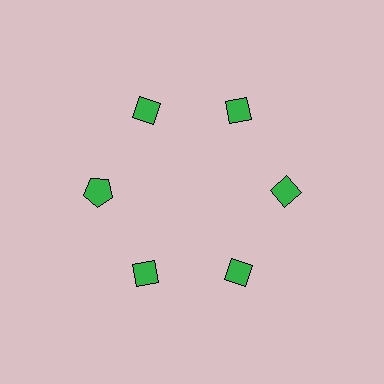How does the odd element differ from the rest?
It has a different shape: pentagon instead of diamond.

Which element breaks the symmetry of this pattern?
The green pentagon at roughly the 9 o'clock position breaks the symmetry. All other shapes are green diamonds.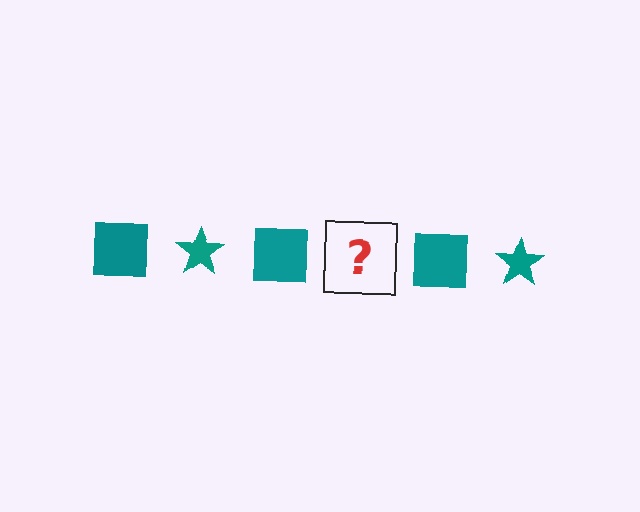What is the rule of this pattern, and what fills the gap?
The rule is that the pattern cycles through square, star shapes in teal. The gap should be filled with a teal star.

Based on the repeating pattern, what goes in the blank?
The blank should be a teal star.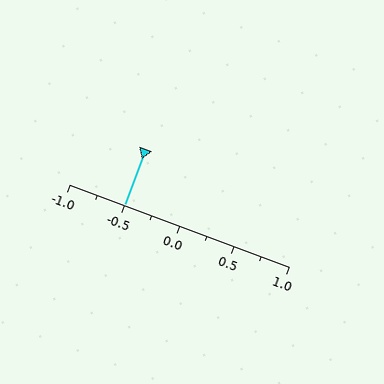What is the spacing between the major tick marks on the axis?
The major ticks are spaced 0.5 apart.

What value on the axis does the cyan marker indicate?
The marker indicates approximately -0.5.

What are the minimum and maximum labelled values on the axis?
The axis runs from -1.0 to 1.0.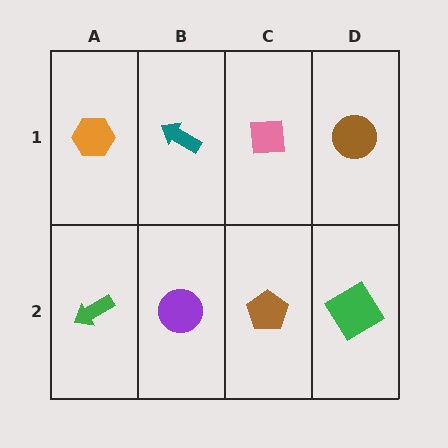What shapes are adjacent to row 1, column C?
A brown pentagon (row 2, column C), a teal arrow (row 1, column B), a brown circle (row 1, column D).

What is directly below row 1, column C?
A brown pentagon.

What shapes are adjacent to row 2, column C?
A pink square (row 1, column C), a purple circle (row 2, column B), a green diamond (row 2, column D).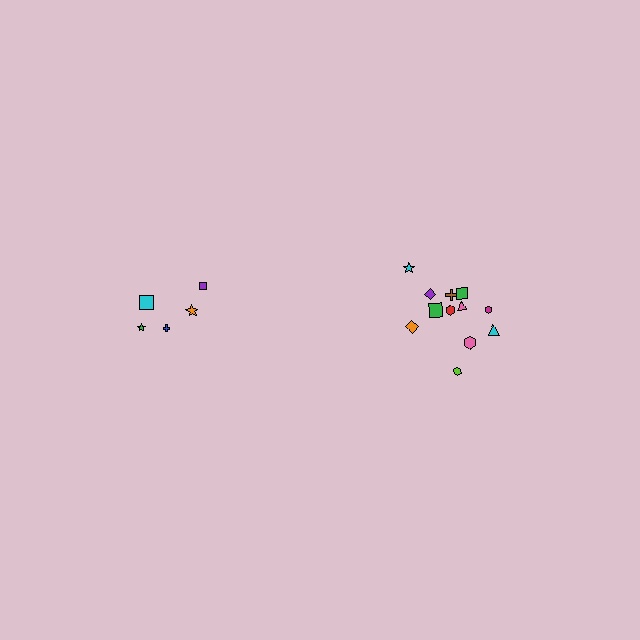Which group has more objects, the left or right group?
The right group.